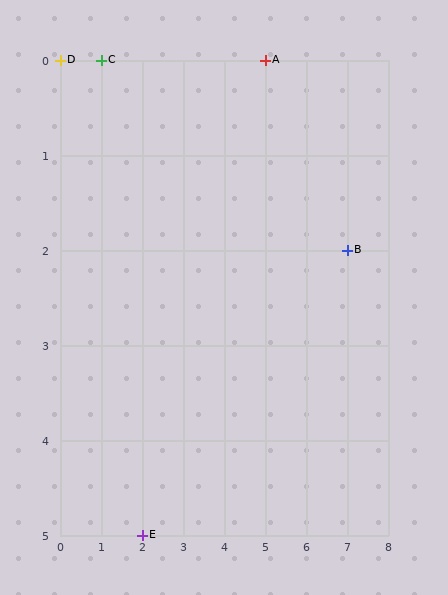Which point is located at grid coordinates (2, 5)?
Point E is at (2, 5).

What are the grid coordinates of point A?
Point A is at grid coordinates (5, 0).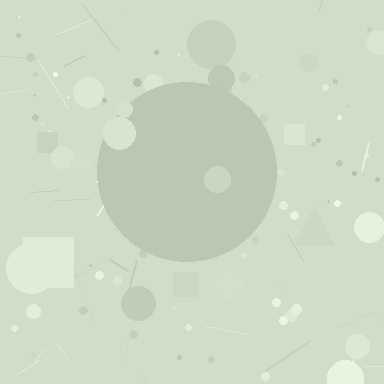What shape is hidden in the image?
A circle is hidden in the image.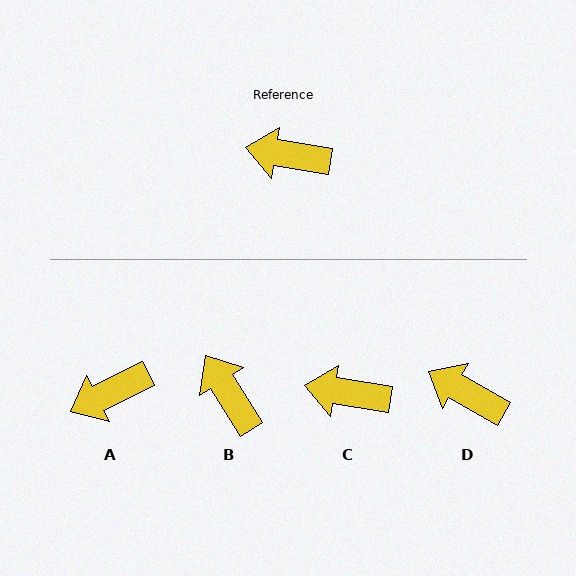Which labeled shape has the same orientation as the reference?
C.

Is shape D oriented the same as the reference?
No, it is off by about 21 degrees.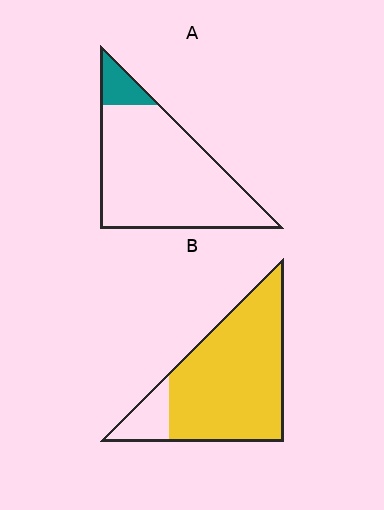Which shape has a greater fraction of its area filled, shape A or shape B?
Shape B.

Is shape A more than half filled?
No.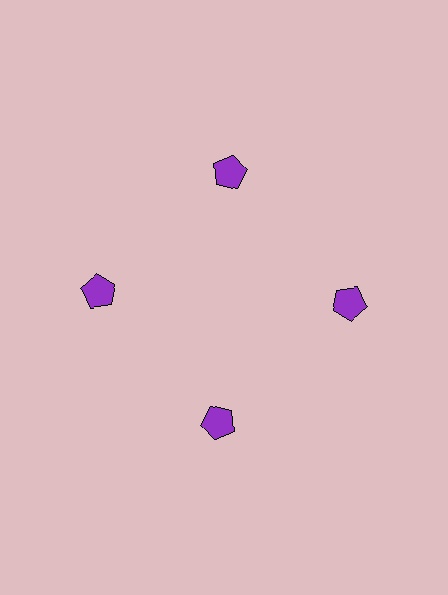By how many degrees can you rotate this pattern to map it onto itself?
The pattern maps onto itself every 90 degrees of rotation.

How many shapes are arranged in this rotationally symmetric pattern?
There are 4 shapes, arranged in 4 groups of 1.